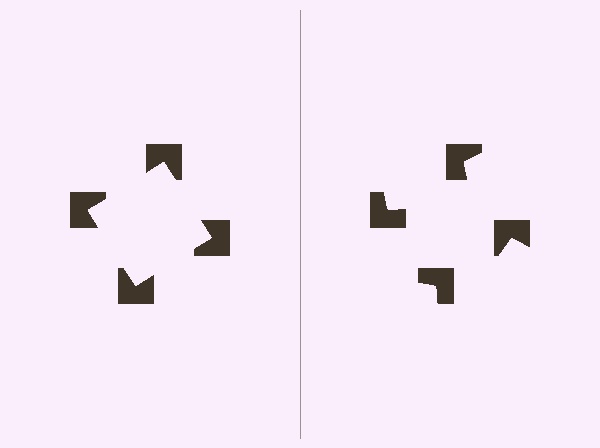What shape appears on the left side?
An illusory square.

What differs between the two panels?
The notched squares are positioned identically on both sides; only the wedge orientations differ. On the left they align to a square; on the right they are misaligned.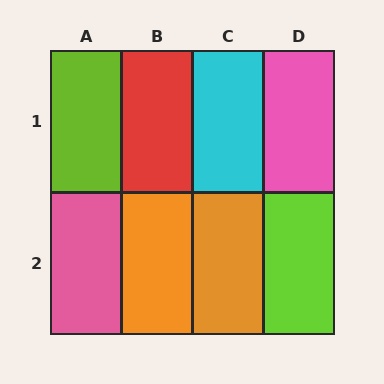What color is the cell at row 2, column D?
Lime.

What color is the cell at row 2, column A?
Pink.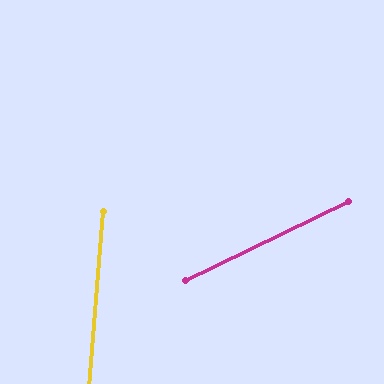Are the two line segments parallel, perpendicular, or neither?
Neither parallel nor perpendicular — they differ by about 59°.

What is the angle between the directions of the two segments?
Approximately 59 degrees.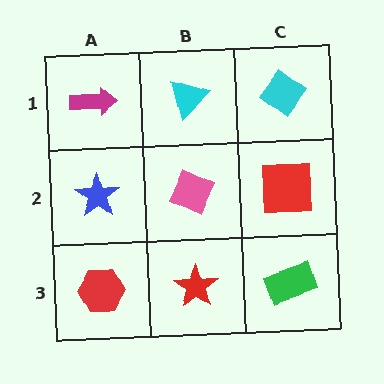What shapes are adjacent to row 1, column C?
A red square (row 2, column C), a cyan triangle (row 1, column B).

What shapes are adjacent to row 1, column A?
A blue star (row 2, column A), a cyan triangle (row 1, column B).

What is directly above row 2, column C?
A cyan diamond.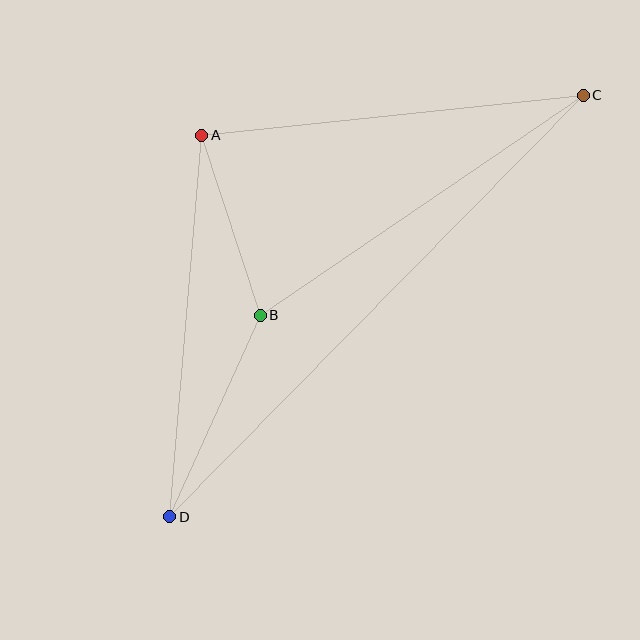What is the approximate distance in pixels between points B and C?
The distance between B and C is approximately 391 pixels.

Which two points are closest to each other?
Points A and B are closest to each other.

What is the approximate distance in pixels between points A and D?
The distance between A and D is approximately 383 pixels.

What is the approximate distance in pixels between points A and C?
The distance between A and C is approximately 384 pixels.